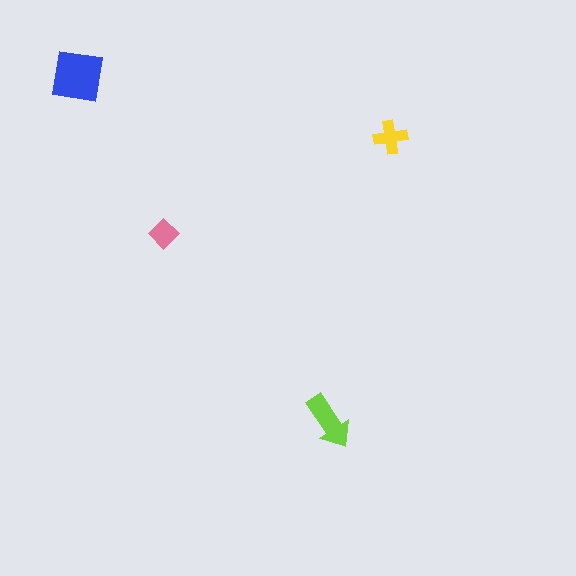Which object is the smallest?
The pink diamond.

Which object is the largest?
The blue square.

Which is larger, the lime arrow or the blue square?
The blue square.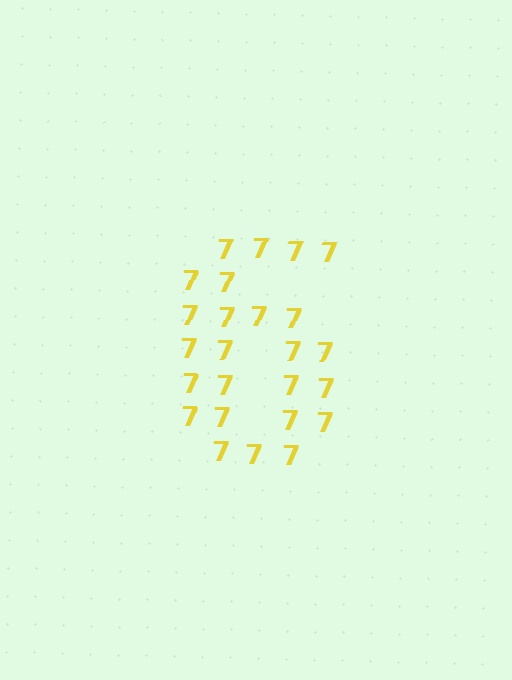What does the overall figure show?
The overall figure shows the digit 6.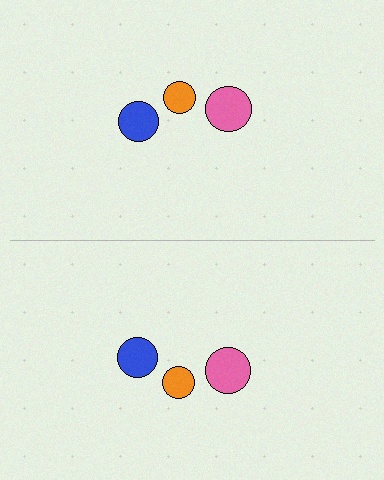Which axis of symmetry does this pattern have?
The pattern has a horizontal axis of symmetry running through the center of the image.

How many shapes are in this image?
There are 6 shapes in this image.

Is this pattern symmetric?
Yes, this pattern has bilateral (reflection) symmetry.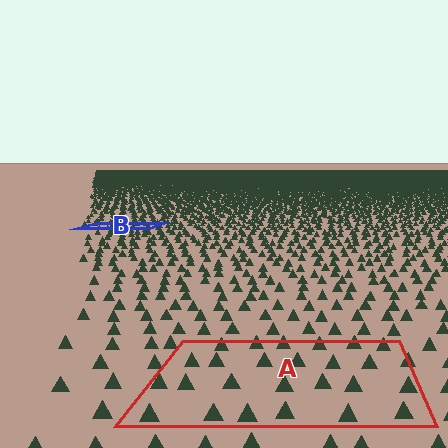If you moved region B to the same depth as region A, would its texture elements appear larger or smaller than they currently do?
They would appear larger. At a closer depth, the same texture elements are projected at a bigger on-screen size.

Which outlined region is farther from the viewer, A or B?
Region B is farther from the viewer — the texture elements inside it appear smaller and more densely packed.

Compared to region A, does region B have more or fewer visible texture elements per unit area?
Region B has more texture elements per unit area — they are packed more densely because it is farther away.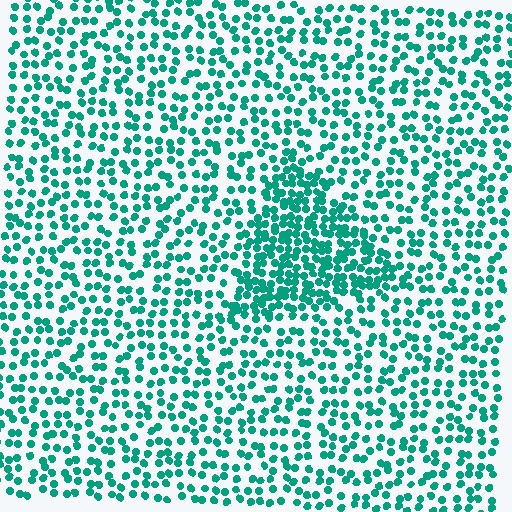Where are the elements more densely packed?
The elements are more densely packed inside the triangle boundary.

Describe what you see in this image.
The image contains small teal elements arranged at two different densities. A triangle-shaped region is visible where the elements are more densely packed than the surrounding area.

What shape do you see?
I see a triangle.